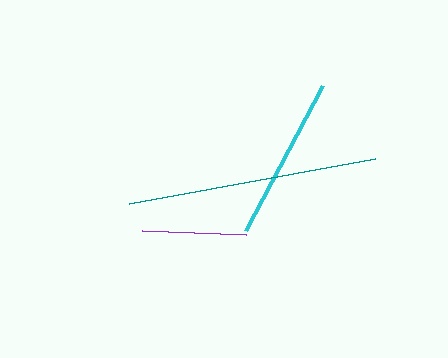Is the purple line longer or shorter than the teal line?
The teal line is longer than the purple line.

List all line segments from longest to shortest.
From longest to shortest: teal, cyan, purple.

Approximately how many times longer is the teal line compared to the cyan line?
The teal line is approximately 1.5 times the length of the cyan line.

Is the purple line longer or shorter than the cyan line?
The cyan line is longer than the purple line.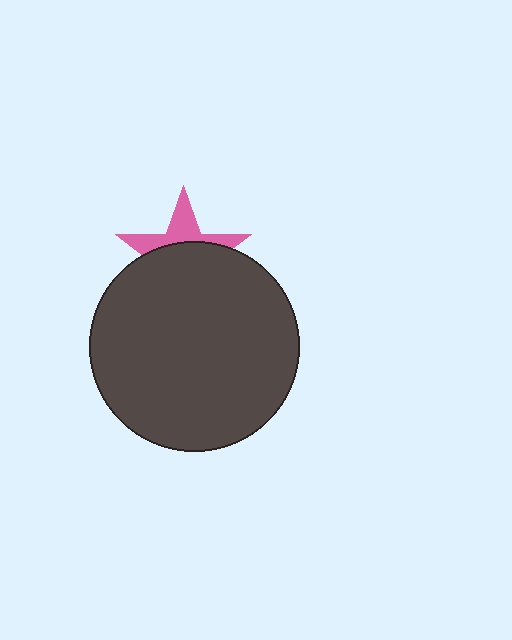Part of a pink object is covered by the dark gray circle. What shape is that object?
It is a star.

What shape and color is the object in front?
The object in front is a dark gray circle.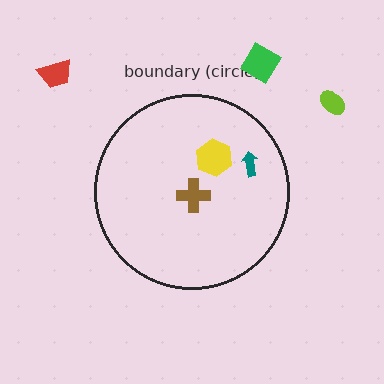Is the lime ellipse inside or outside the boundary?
Outside.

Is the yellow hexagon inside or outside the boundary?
Inside.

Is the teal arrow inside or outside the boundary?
Inside.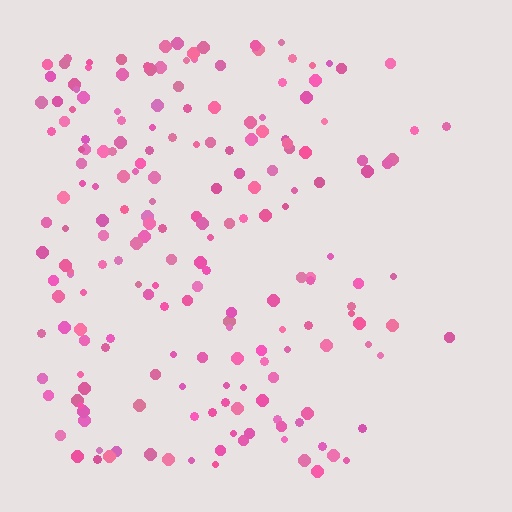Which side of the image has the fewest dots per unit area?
The right.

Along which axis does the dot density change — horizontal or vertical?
Horizontal.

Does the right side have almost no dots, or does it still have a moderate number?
Still a moderate number, just noticeably fewer than the left.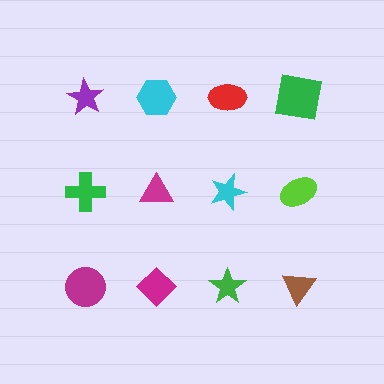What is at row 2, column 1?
A green cross.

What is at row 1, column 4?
A green square.